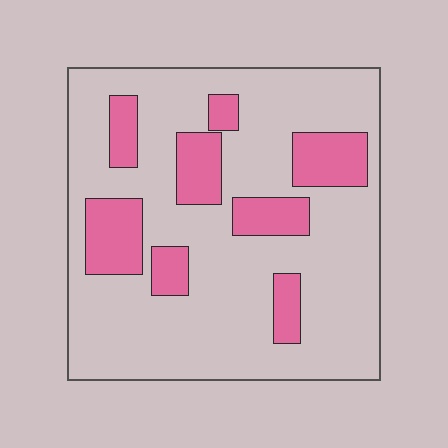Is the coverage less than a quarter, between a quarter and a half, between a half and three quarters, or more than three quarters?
Less than a quarter.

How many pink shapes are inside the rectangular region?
8.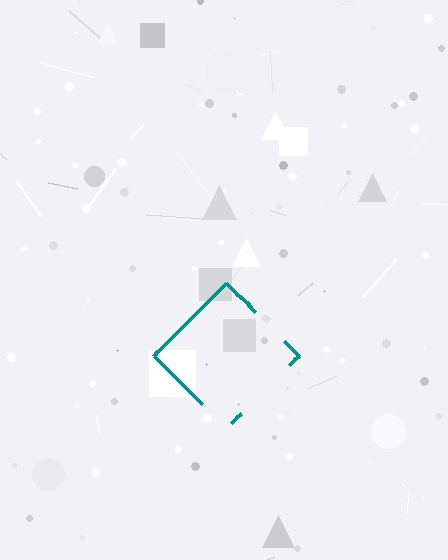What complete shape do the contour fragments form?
The contour fragments form a diamond.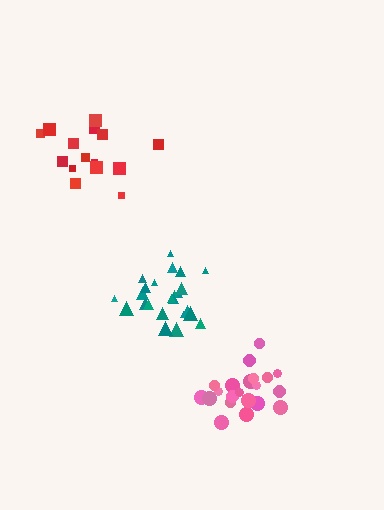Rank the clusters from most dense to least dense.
teal, pink, red.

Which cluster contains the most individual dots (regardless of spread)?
Teal (24).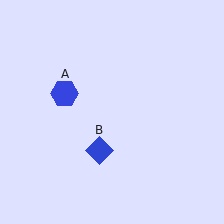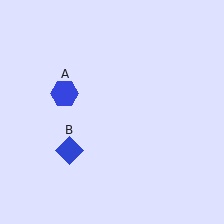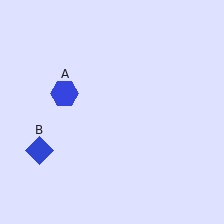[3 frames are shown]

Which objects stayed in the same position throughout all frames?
Blue hexagon (object A) remained stationary.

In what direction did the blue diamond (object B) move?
The blue diamond (object B) moved left.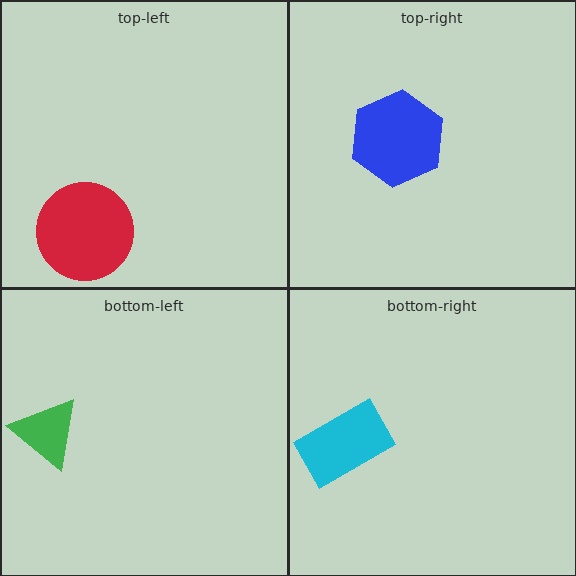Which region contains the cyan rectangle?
The bottom-right region.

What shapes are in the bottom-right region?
The cyan rectangle.